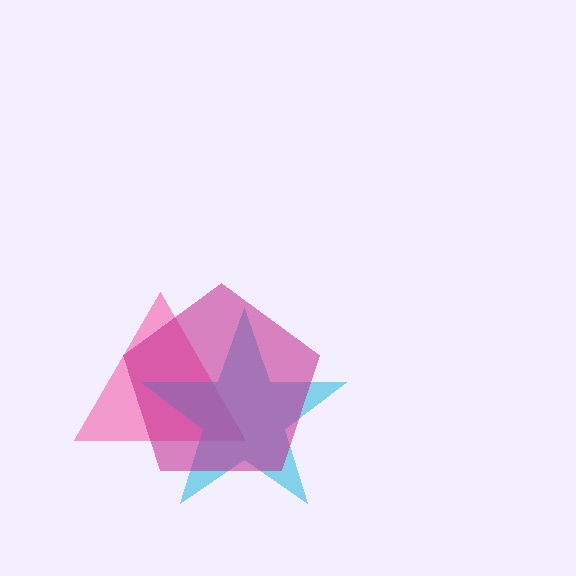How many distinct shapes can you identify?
There are 3 distinct shapes: a pink triangle, a cyan star, a magenta pentagon.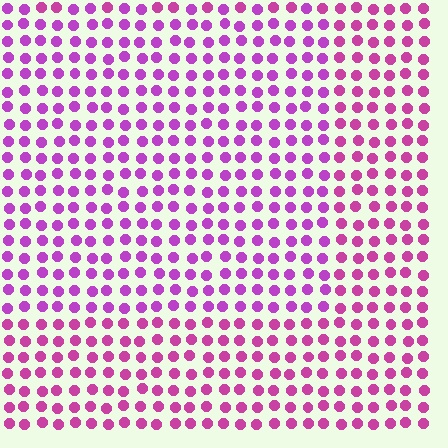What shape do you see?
I see a rectangle.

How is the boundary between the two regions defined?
The boundary is defined purely by a slight shift in hue (about 23 degrees). Spacing, size, and orientation are identical on both sides.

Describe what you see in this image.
The image is filled with small magenta elements in a uniform arrangement. A rectangle-shaped region is visible where the elements are tinted to a slightly different hue, forming a subtle color boundary.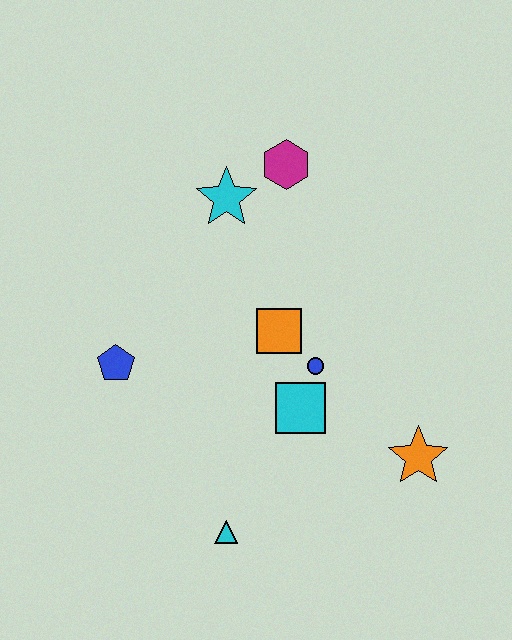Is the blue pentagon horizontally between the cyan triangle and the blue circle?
No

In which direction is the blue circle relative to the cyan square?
The blue circle is above the cyan square.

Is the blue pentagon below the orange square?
Yes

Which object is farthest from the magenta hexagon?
The cyan triangle is farthest from the magenta hexagon.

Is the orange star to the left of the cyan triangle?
No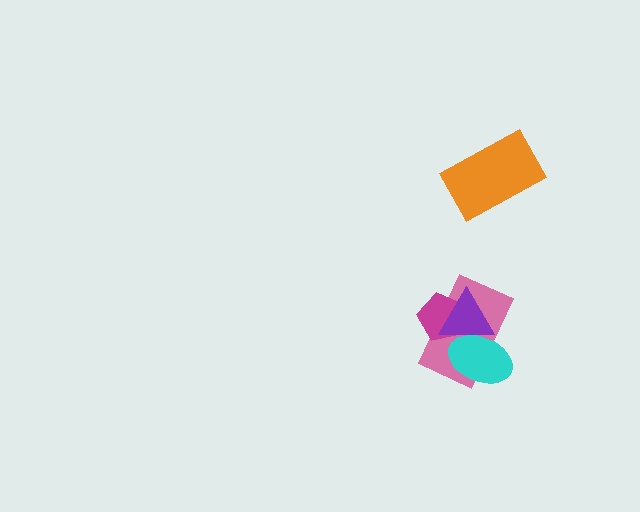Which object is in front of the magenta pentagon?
The purple triangle is in front of the magenta pentagon.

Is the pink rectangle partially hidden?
Yes, it is partially covered by another shape.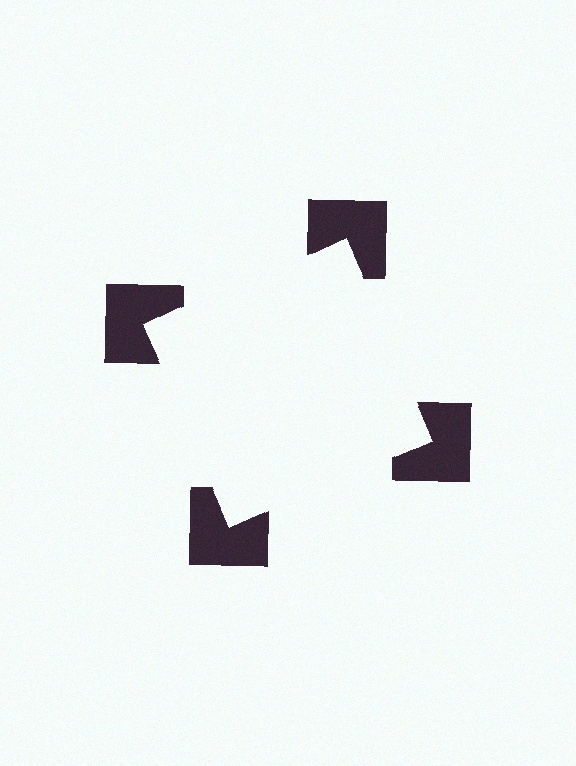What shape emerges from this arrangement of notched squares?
An illusory square — its edges are inferred from the aligned wedge cuts in the notched squares, not physically drawn.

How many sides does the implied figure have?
4 sides.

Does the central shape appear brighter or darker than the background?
It typically appears slightly brighter than the background, even though no actual brightness change is drawn.